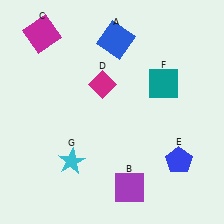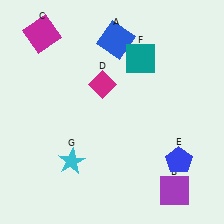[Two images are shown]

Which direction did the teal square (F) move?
The teal square (F) moved up.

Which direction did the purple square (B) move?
The purple square (B) moved right.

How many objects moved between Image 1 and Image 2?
2 objects moved between the two images.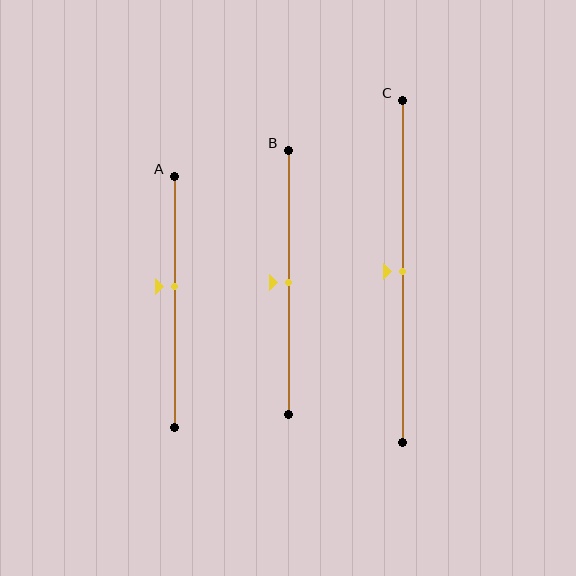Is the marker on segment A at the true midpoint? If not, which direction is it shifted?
No, the marker on segment A is shifted upward by about 6% of the segment length.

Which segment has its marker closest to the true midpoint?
Segment B has its marker closest to the true midpoint.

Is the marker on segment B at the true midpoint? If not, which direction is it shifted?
Yes, the marker on segment B is at the true midpoint.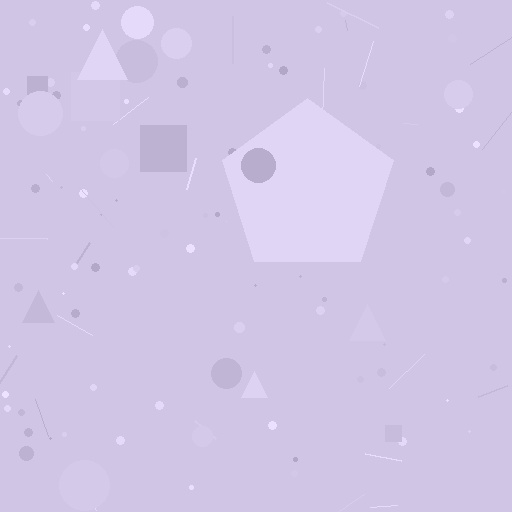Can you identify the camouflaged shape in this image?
The camouflaged shape is a pentagon.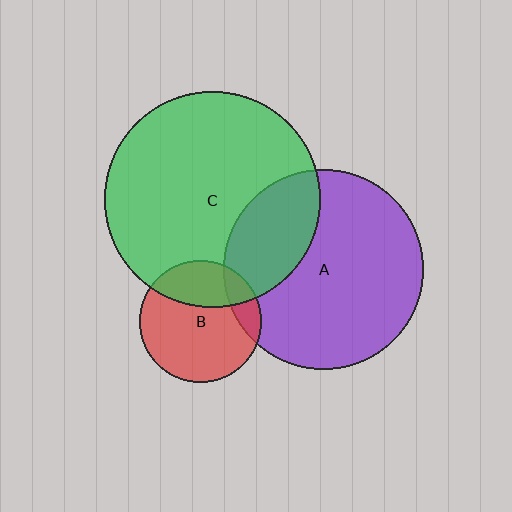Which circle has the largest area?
Circle C (green).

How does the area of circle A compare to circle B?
Approximately 2.7 times.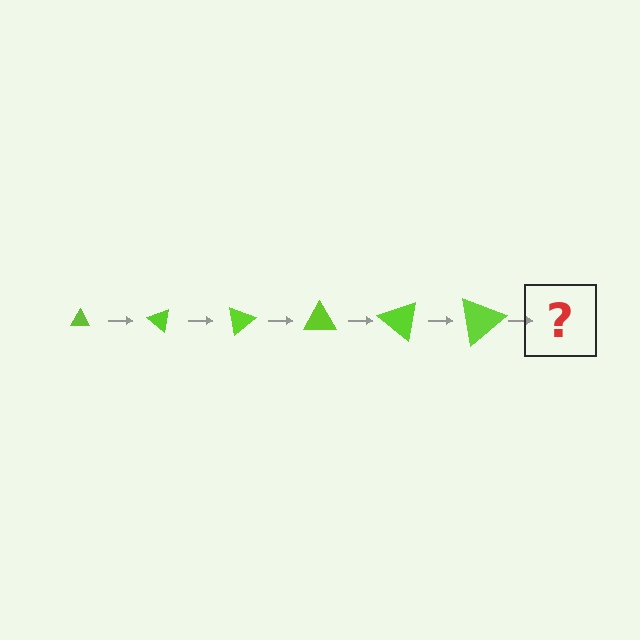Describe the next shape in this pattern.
It should be a triangle, larger than the previous one and rotated 240 degrees from the start.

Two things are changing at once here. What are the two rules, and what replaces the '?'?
The two rules are that the triangle grows larger each step and it rotates 40 degrees each step. The '?' should be a triangle, larger than the previous one and rotated 240 degrees from the start.